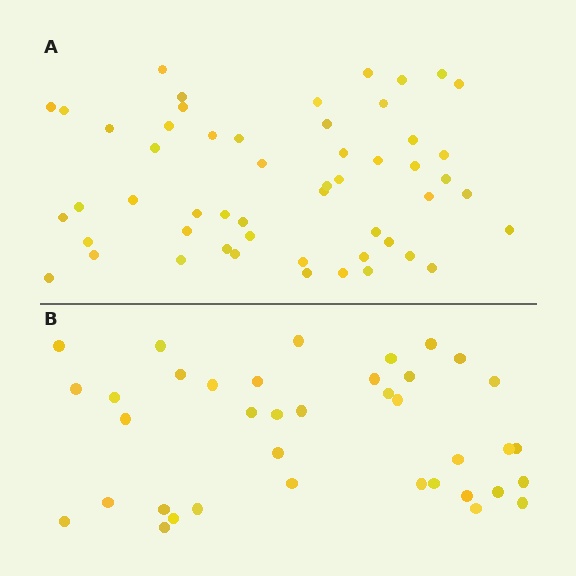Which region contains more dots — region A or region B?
Region A (the top region) has more dots.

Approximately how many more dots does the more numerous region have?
Region A has approximately 15 more dots than region B.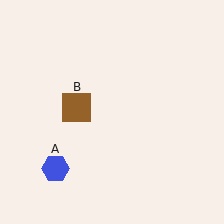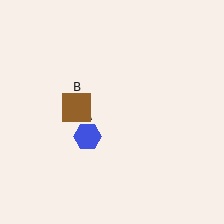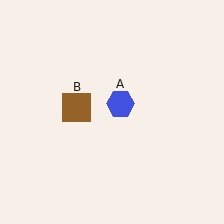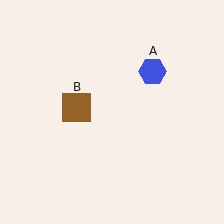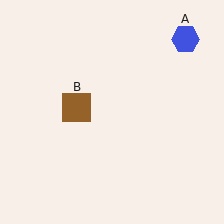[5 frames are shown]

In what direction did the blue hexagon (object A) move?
The blue hexagon (object A) moved up and to the right.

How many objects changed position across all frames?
1 object changed position: blue hexagon (object A).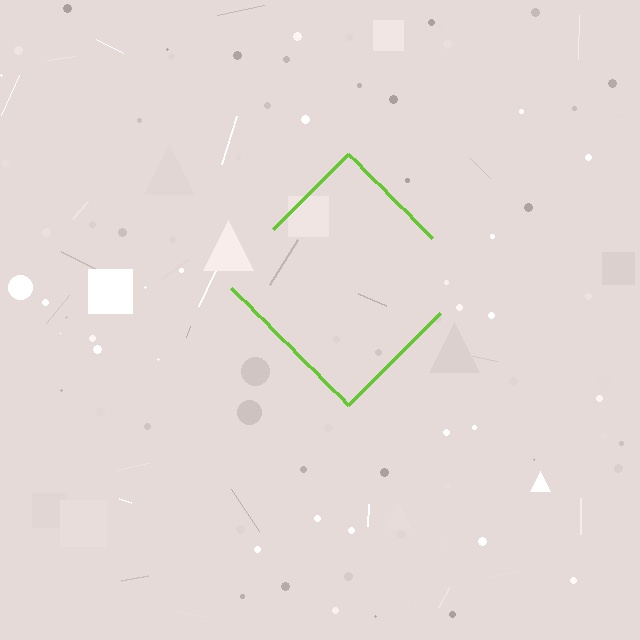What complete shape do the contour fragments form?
The contour fragments form a diamond.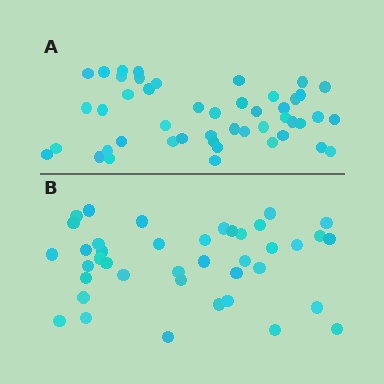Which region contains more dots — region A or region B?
Region A (the top region) has more dots.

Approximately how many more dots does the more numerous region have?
Region A has roughly 8 or so more dots than region B.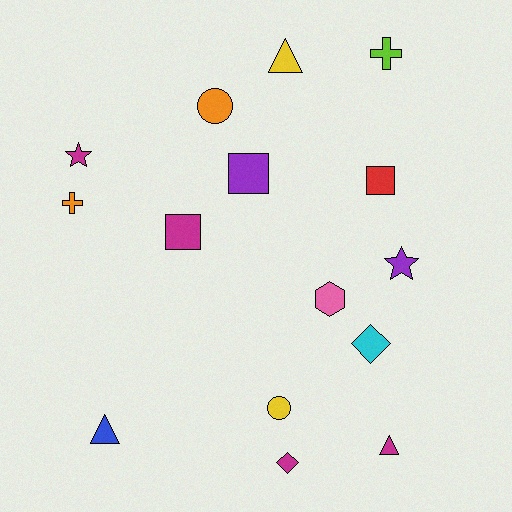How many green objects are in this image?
There are no green objects.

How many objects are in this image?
There are 15 objects.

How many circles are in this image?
There are 2 circles.